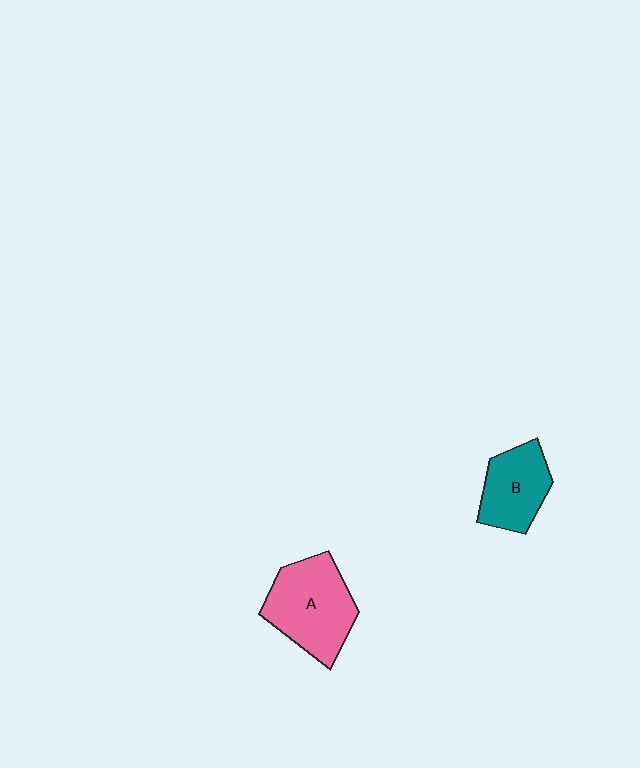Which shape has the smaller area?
Shape B (teal).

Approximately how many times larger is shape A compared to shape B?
Approximately 1.4 times.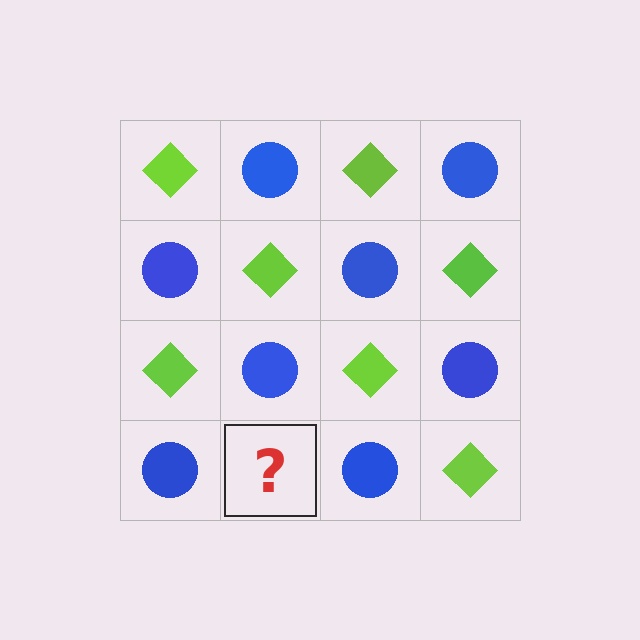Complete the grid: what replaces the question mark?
The question mark should be replaced with a lime diamond.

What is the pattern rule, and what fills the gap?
The rule is that it alternates lime diamond and blue circle in a checkerboard pattern. The gap should be filled with a lime diamond.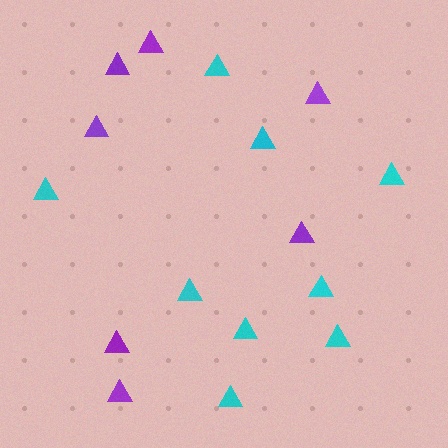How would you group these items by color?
There are 2 groups: one group of purple triangles (7) and one group of cyan triangles (9).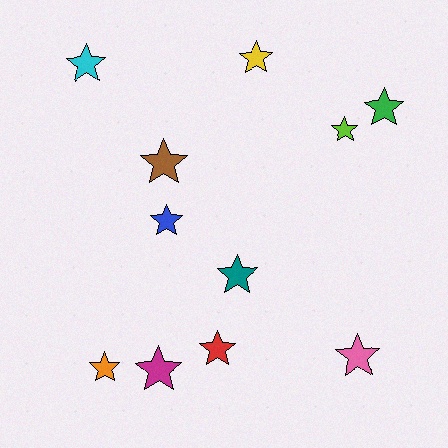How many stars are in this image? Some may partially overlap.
There are 11 stars.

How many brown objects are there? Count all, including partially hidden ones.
There is 1 brown object.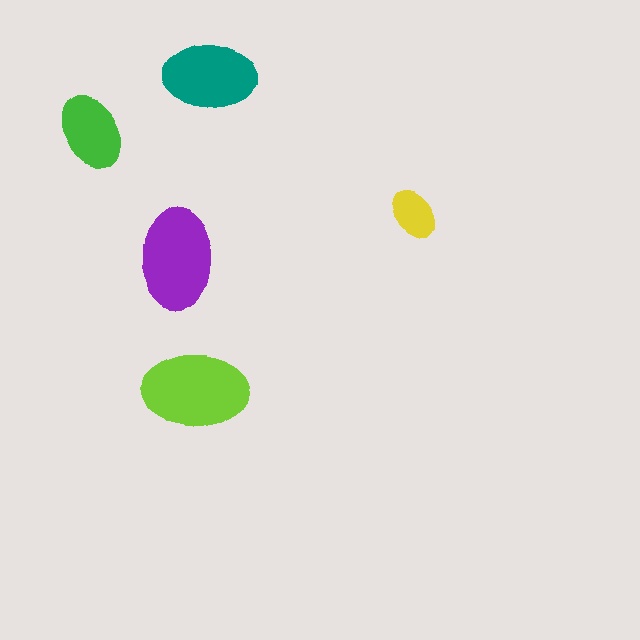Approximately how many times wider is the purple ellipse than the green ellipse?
About 1.5 times wider.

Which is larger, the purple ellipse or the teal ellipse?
The purple one.